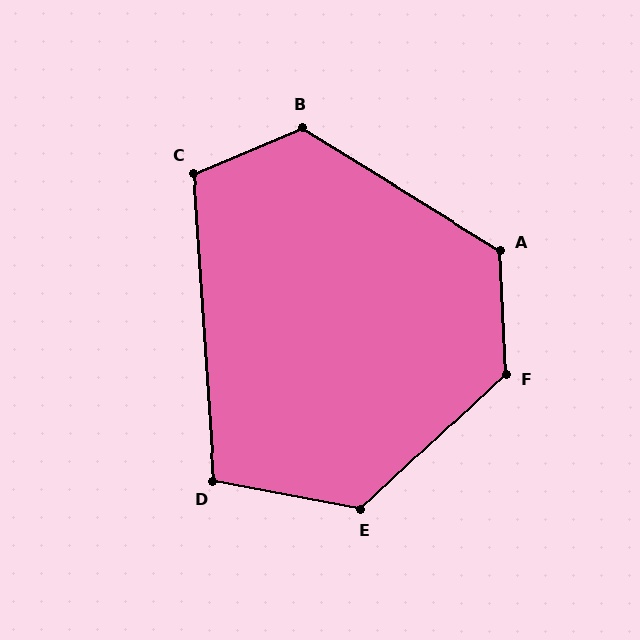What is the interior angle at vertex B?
Approximately 125 degrees (obtuse).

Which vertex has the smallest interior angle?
D, at approximately 104 degrees.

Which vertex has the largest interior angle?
F, at approximately 131 degrees.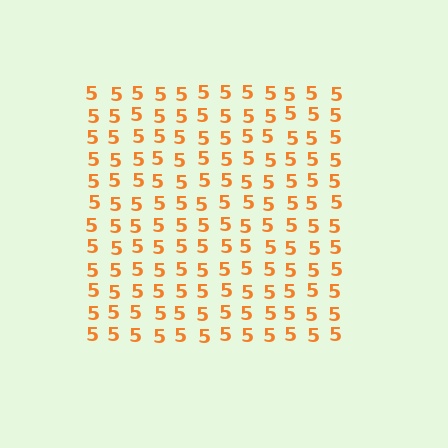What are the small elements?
The small elements are digit 5's.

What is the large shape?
The large shape is a square.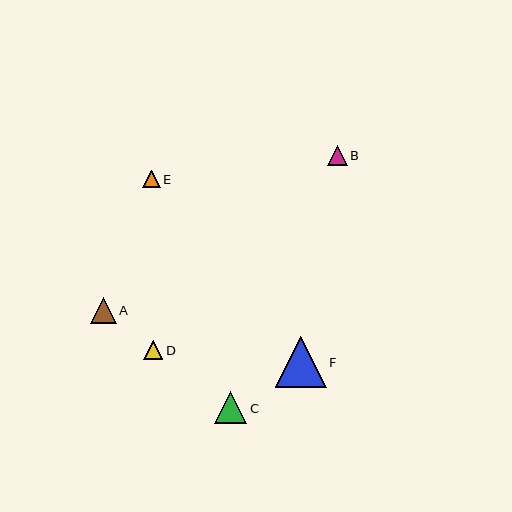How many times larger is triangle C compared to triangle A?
Triangle C is approximately 1.2 times the size of triangle A.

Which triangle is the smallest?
Triangle E is the smallest with a size of approximately 17 pixels.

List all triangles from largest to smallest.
From largest to smallest: F, C, A, B, D, E.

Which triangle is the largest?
Triangle F is the largest with a size of approximately 51 pixels.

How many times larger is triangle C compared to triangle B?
Triangle C is approximately 1.7 times the size of triangle B.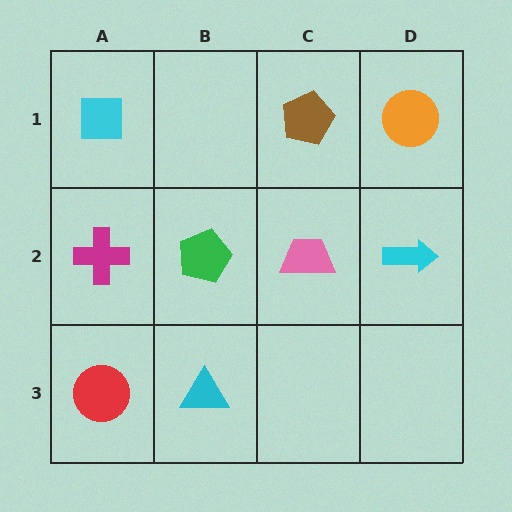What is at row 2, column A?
A magenta cross.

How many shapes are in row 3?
2 shapes.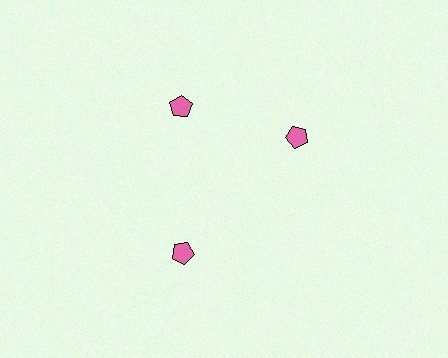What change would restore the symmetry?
The symmetry would be restored by rotating it back into even spacing with its neighbors so that all 3 pentagons sit at equal angles and equal distance from the center.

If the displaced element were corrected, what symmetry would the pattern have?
It would have 3-fold rotational symmetry — the pattern would map onto itself every 120 degrees.